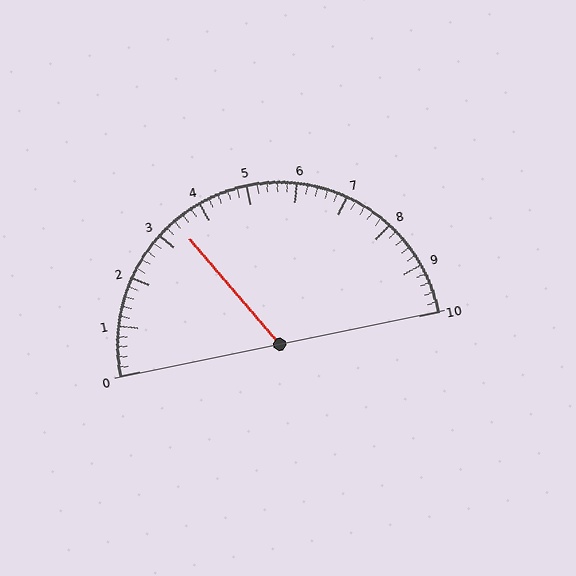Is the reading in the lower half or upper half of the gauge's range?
The reading is in the lower half of the range (0 to 10).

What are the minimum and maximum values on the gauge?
The gauge ranges from 0 to 10.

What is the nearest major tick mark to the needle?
The nearest major tick mark is 3.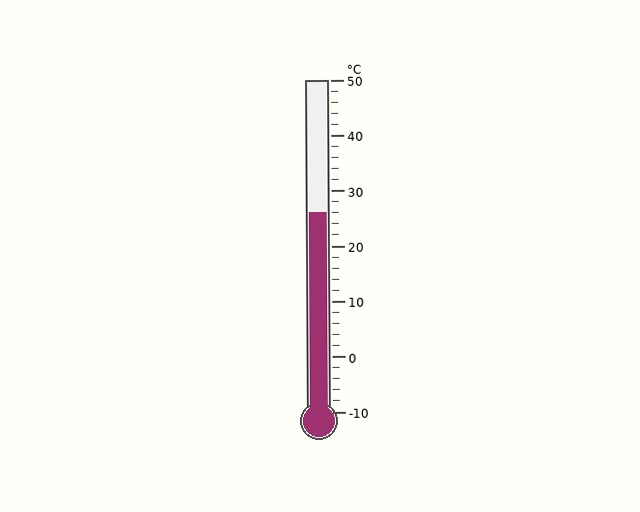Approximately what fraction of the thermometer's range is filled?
The thermometer is filled to approximately 60% of its range.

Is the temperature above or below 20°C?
The temperature is above 20°C.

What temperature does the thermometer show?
The thermometer shows approximately 26°C.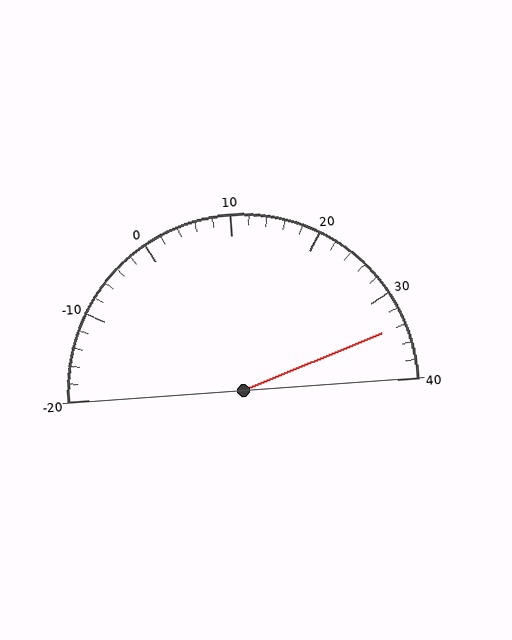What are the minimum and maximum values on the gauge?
The gauge ranges from -20 to 40.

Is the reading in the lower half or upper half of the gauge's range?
The reading is in the upper half of the range (-20 to 40).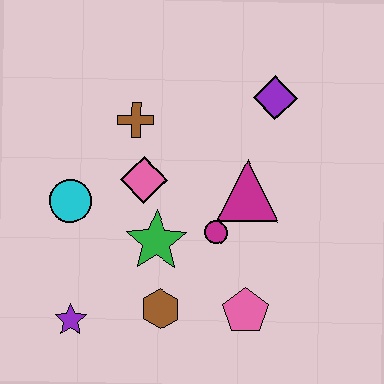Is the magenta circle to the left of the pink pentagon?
Yes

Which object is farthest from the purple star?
The purple diamond is farthest from the purple star.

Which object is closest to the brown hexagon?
The green star is closest to the brown hexagon.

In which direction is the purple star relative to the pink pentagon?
The purple star is to the left of the pink pentagon.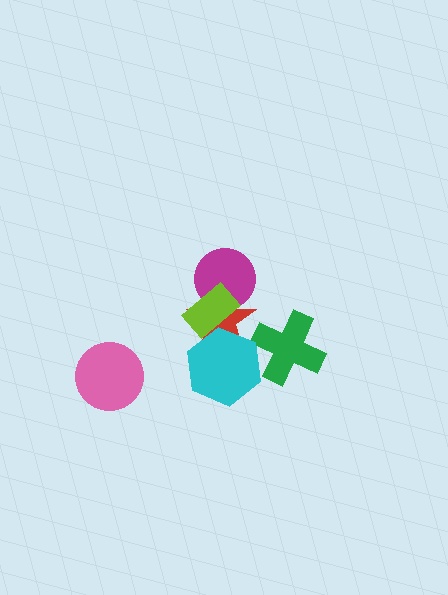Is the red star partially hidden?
Yes, it is partially covered by another shape.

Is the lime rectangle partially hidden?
Yes, it is partially covered by another shape.